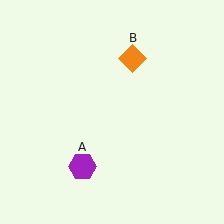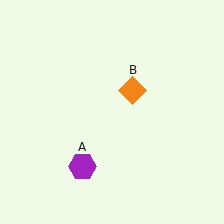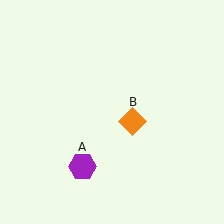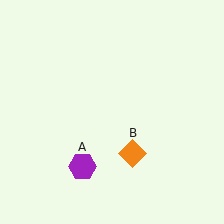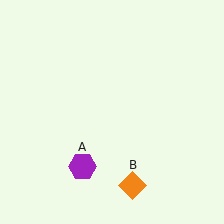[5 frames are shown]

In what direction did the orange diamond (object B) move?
The orange diamond (object B) moved down.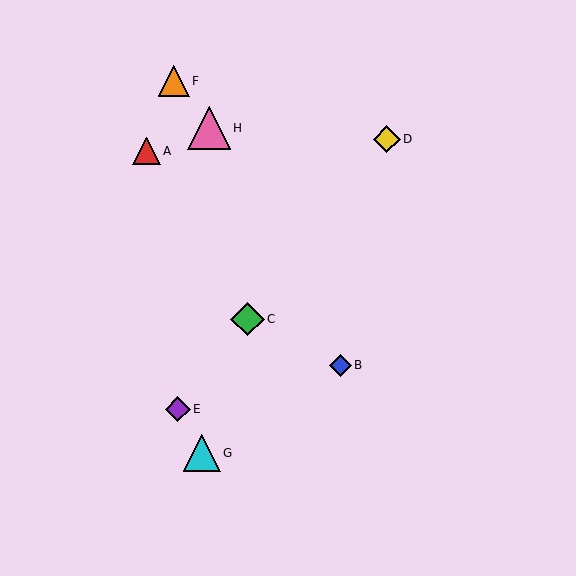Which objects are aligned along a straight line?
Objects C, D, E are aligned along a straight line.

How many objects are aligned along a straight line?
3 objects (C, D, E) are aligned along a straight line.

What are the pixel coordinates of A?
Object A is at (146, 151).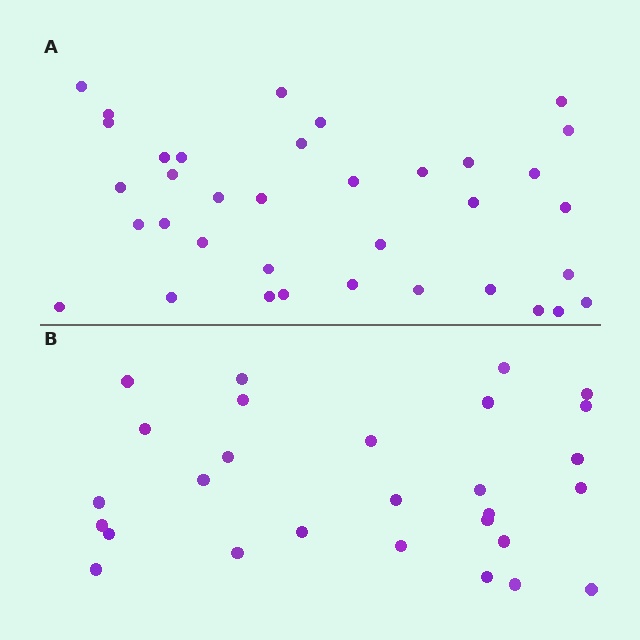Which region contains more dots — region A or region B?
Region A (the top region) has more dots.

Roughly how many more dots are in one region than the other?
Region A has roughly 8 or so more dots than region B.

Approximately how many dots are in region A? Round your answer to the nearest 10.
About 40 dots. (The exact count is 36, which rounds to 40.)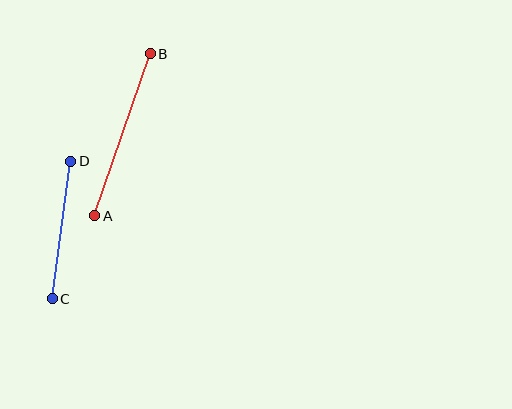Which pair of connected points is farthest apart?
Points A and B are farthest apart.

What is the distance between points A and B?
The distance is approximately 171 pixels.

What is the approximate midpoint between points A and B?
The midpoint is at approximately (123, 135) pixels.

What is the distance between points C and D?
The distance is approximately 139 pixels.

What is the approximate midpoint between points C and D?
The midpoint is at approximately (62, 230) pixels.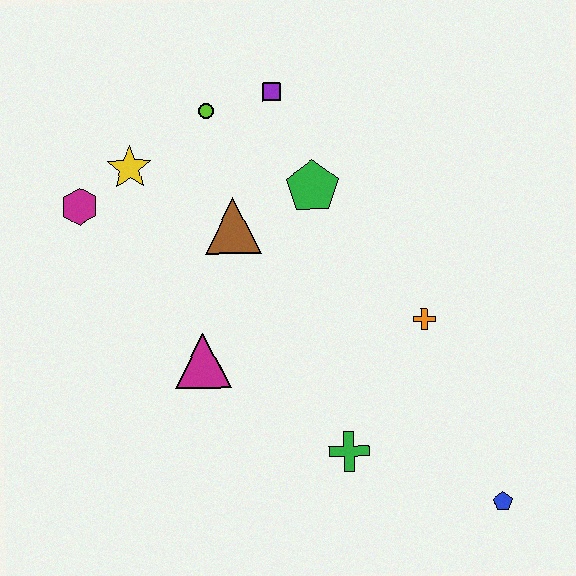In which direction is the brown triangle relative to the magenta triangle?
The brown triangle is above the magenta triangle.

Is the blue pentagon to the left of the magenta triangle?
No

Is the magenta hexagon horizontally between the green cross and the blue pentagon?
No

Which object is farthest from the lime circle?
The blue pentagon is farthest from the lime circle.